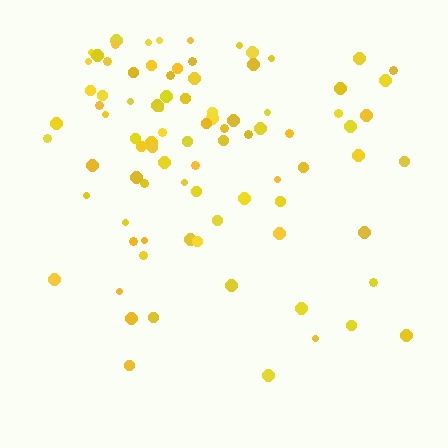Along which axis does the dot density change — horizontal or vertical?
Vertical.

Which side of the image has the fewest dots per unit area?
The bottom.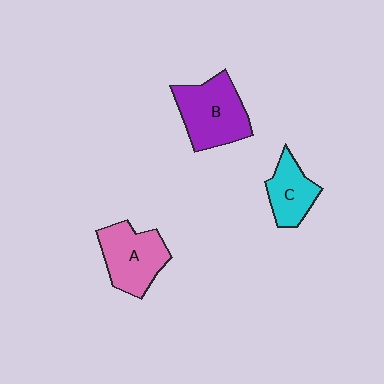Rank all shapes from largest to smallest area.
From largest to smallest: B (purple), A (pink), C (cyan).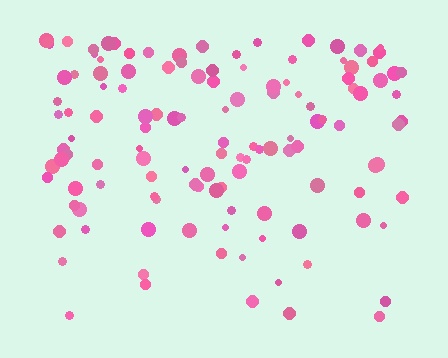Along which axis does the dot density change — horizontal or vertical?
Vertical.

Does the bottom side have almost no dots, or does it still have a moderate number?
Still a moderate number, just noticeably fewer than the top.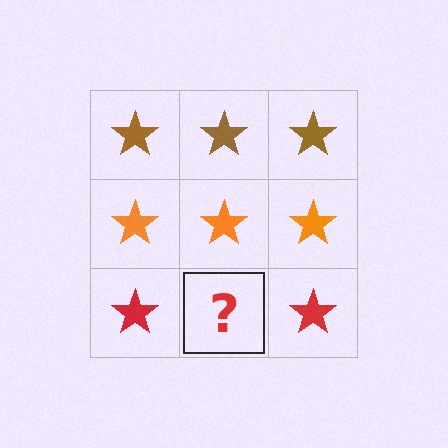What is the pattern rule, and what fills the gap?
The rule is that each row has a consistent color. The gap should be filled with a red star.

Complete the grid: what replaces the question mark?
The question mark should be replaced with a red star.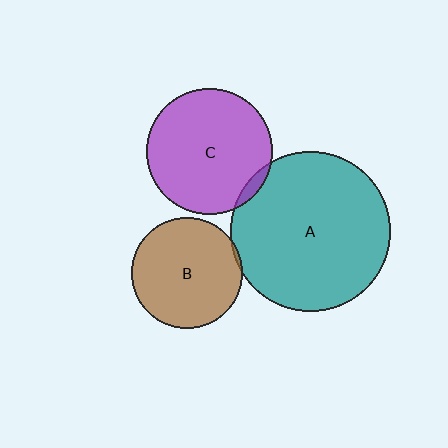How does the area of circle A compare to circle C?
Approximately 1.6 times.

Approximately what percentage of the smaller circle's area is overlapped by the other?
Approximately 5%.